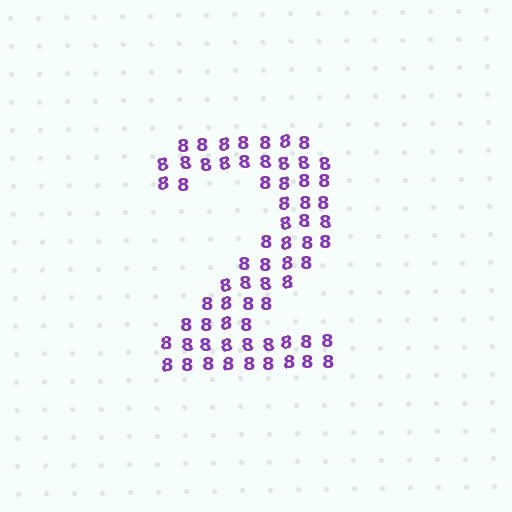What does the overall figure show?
The overall figure shows the digit 2.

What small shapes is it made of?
It is made of small digit 8's.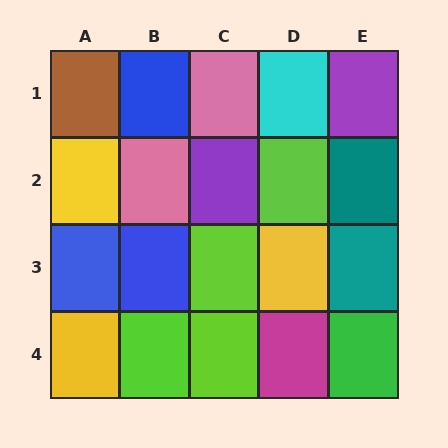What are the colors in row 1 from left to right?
Brown, blue, pink, cyan, purple.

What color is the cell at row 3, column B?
Blue.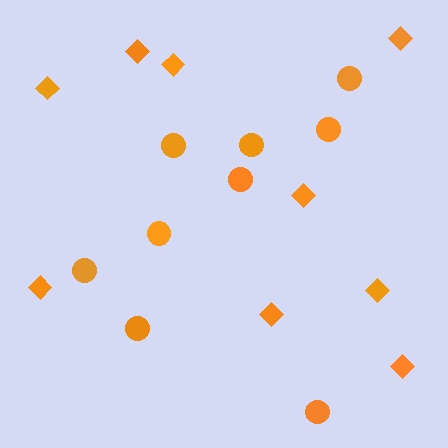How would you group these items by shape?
There are 2 groups: one group of diamonds (9) and one group of circles (9).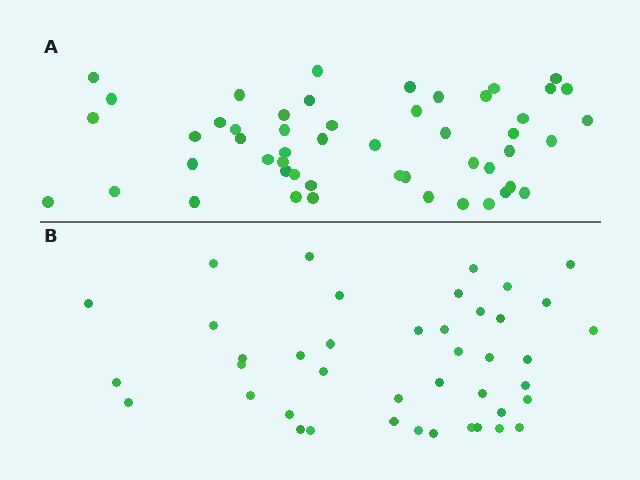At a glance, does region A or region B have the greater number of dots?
Region A (the top region) has more dots.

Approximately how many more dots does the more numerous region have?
Region A has roughly 8 or so more dots than region B.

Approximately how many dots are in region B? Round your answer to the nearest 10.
About 40 dots. (The exact count is 42, which rounds to 40.)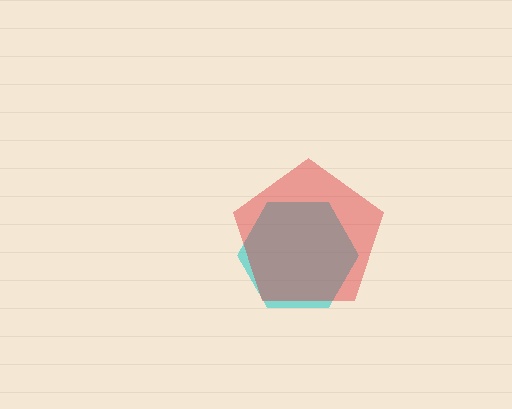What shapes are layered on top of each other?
The layered shapes are: a cyan hexagon, a red pentagon.